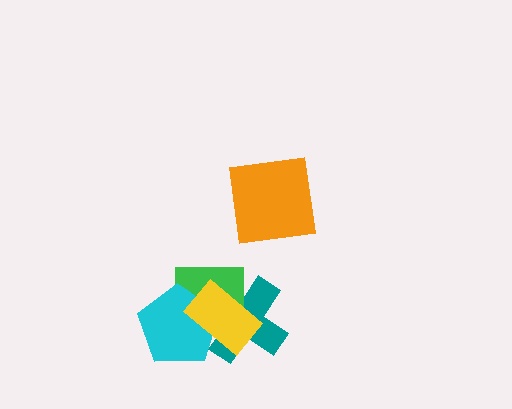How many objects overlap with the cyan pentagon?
3 objects overlap with the cyan pentagon.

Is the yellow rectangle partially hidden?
No, no other shape covers it.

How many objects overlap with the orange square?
0 objects overlap with the orange square.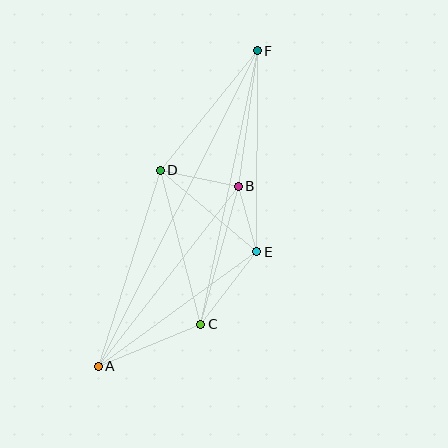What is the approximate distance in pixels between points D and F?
The distance between D and F is approximately 154 pixels.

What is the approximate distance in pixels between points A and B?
The distance between A and B is approximately 228 pixels.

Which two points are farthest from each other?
Points A and F are farthest from each other.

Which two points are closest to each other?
Points B and E are closest to each other.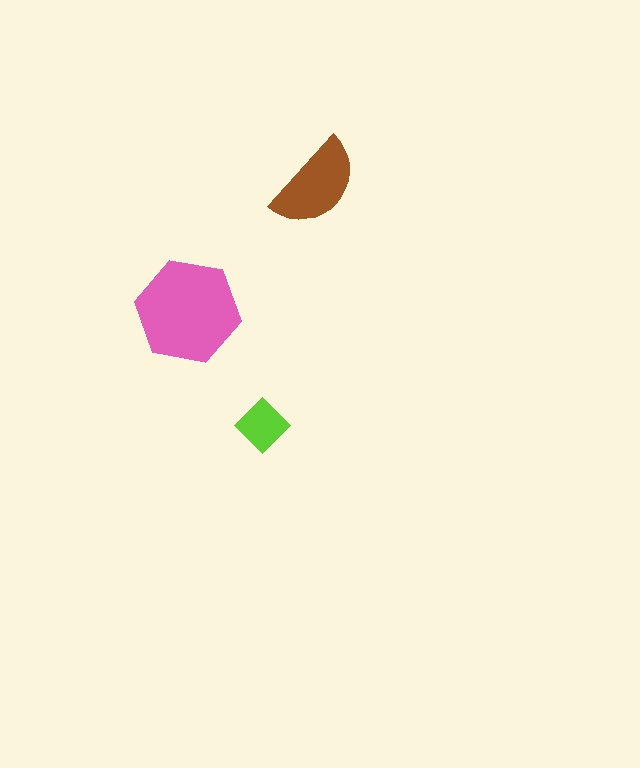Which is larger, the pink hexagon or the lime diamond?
The pink hexagon.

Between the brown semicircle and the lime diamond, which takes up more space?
The brown semicircle.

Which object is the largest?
The pink hexagon.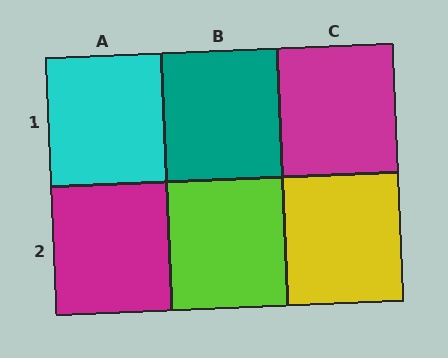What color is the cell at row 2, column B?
Lime.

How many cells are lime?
1 cell is lime.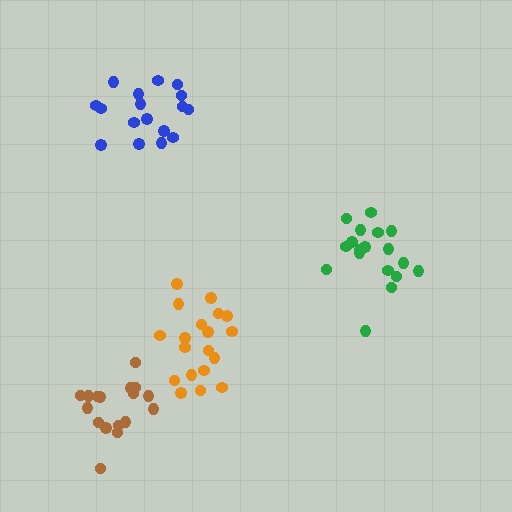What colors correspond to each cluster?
The clusters are colored: orange, blue, green, brown.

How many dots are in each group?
Group 1: 19 dots, Group 2: 17 dots, Group 3: 18 dots, Group 4: 17 dots (71 total).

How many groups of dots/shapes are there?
There are 4 groups.